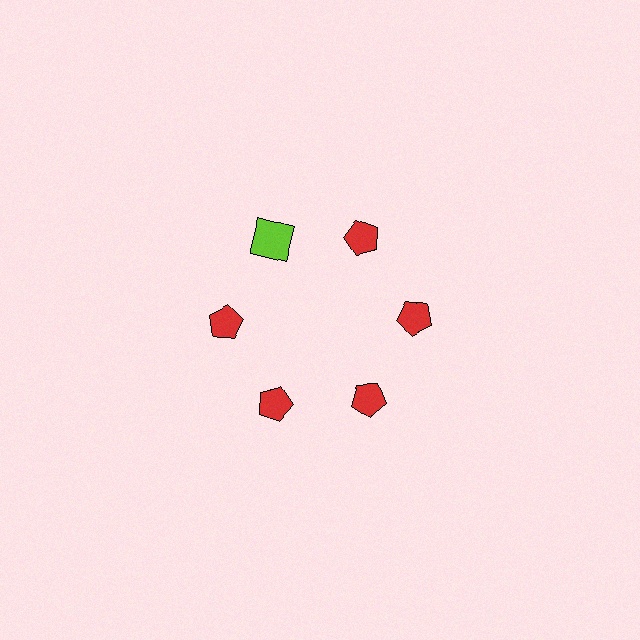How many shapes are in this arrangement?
There are 6 shapes arranged in a ring pattern.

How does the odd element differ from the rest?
It differs in both color (lime instead of red) and shape (square instead of pentagon).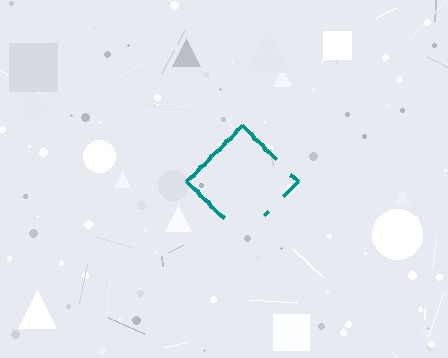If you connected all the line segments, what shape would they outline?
They would outline a diamond.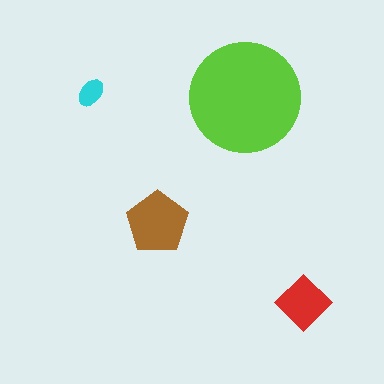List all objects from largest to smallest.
The lime circle, the brown pentagon, the red diamond, the cyan ellipse.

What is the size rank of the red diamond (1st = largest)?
3rd.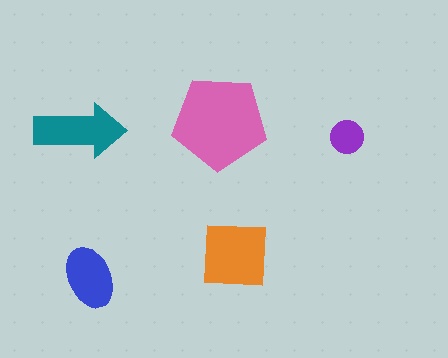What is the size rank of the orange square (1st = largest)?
2nd.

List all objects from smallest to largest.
The purple circle, the blue ellipse, the teal arrow, the orange square, the pink pentagon.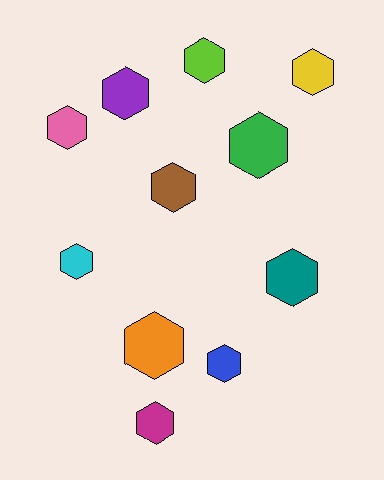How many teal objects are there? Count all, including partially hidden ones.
There is 1 teal object.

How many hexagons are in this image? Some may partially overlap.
There are 11 hexagons.